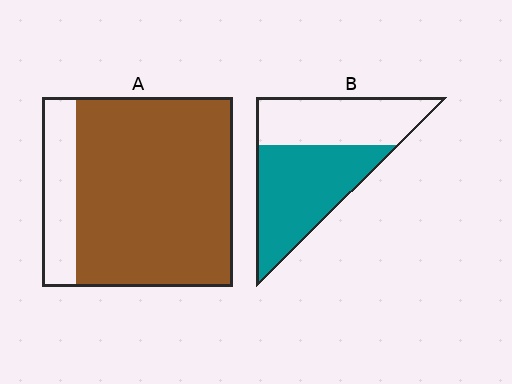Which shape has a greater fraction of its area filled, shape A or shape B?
Shape A.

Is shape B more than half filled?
Yes.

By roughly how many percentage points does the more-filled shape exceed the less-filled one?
By roughly 25 percentage points (A over B).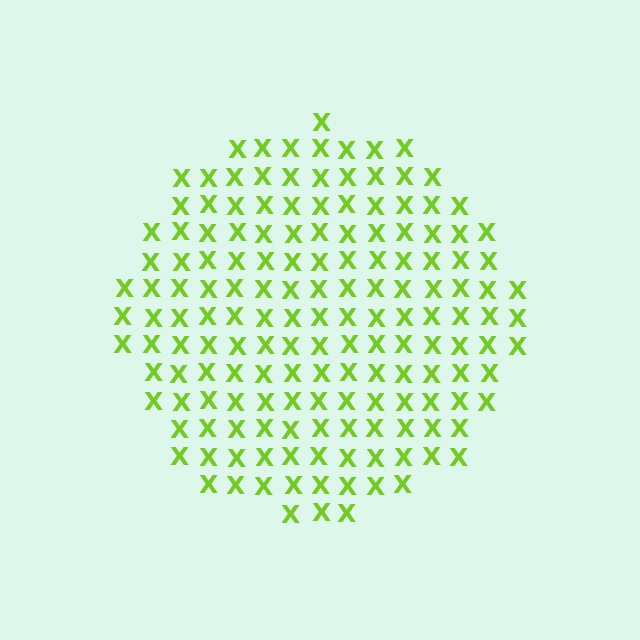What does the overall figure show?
The overall figure shows a circle.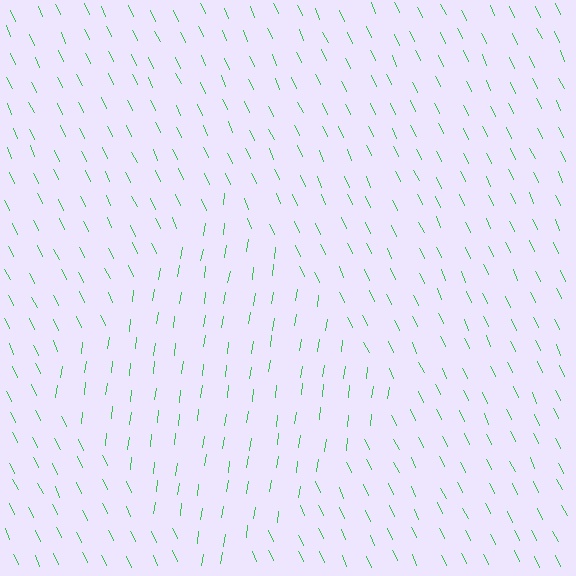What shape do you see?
I see a diamond.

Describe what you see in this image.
The image is filled with small green line segments. A diamond region in the image has lines oriented differently from the surrounding lines, creating a visible texture boundary.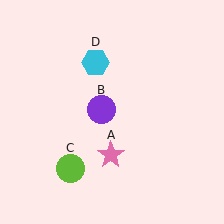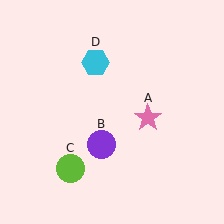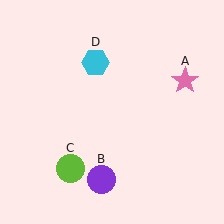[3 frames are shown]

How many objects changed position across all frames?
2 objects changed position: pink star (object A), purple circle (object B).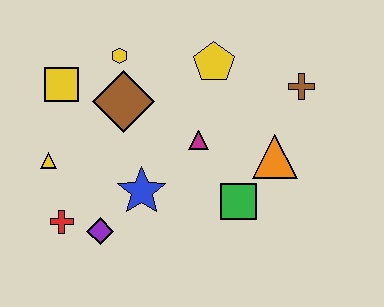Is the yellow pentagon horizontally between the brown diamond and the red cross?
No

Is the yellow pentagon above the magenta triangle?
Yes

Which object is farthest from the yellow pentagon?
The red cross is farthest from the yellow pentagon.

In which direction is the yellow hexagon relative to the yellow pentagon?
The yellow hexagon is to the left of the yellow pentagon.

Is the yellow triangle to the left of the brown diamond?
Yes